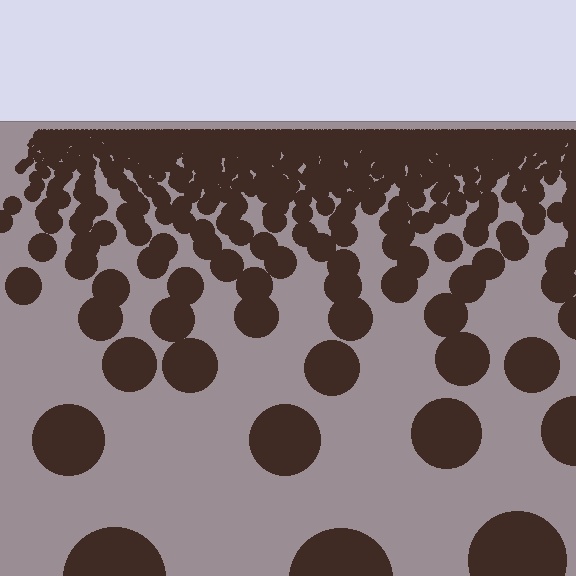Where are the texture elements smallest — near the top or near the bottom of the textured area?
Near the top.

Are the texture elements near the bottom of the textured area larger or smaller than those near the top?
Larger. Near the bottom, elements are closer to the viewer and appear at a bigger on-screen size.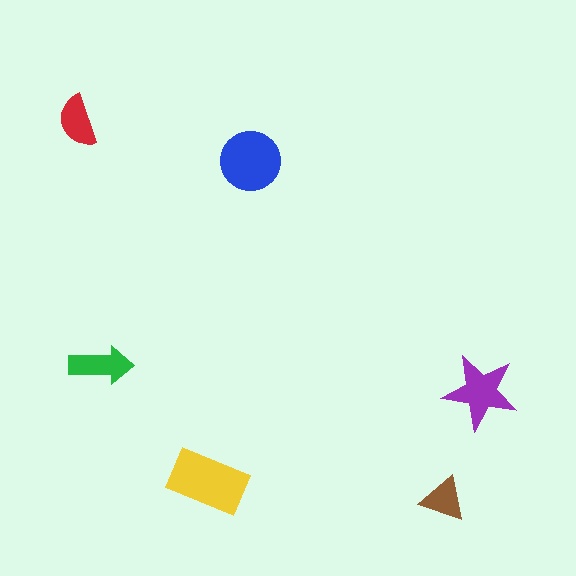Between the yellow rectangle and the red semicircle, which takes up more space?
The yellow rectangle.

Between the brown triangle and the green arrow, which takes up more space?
The green arrow.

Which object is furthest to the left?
The red semicircle is leftmost.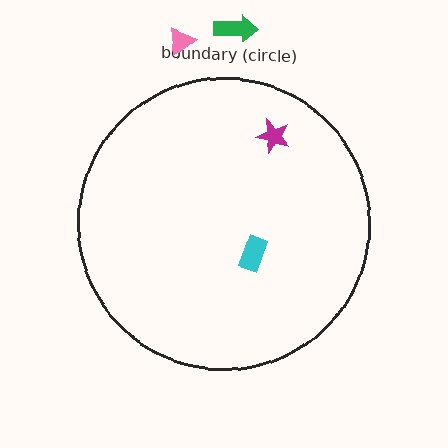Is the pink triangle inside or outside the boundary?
Outside.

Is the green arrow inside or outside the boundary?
Outside.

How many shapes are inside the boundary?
2 inside, 2 outside.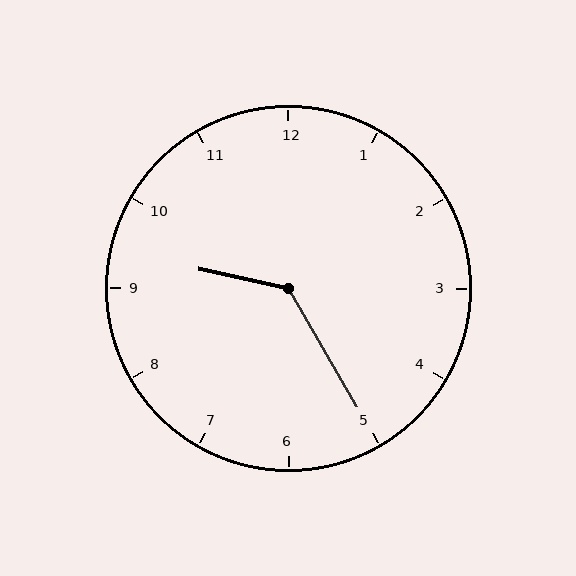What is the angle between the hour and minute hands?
Approximately 132 degrees.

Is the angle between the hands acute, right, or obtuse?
It is obtuse.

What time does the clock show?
9:25.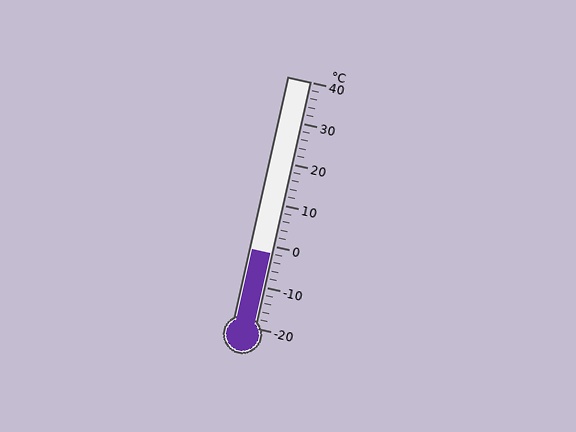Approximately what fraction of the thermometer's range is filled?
The thermometer is filled to approximately 30% of its range.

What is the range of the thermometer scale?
The thermometer scale ranges from -20°C to 40°C.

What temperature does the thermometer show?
The thermometer shows approximately -2°C.